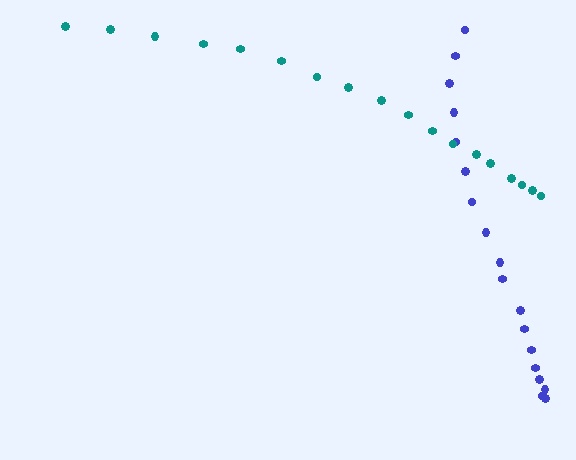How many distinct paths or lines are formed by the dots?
There are 2 distinct paths.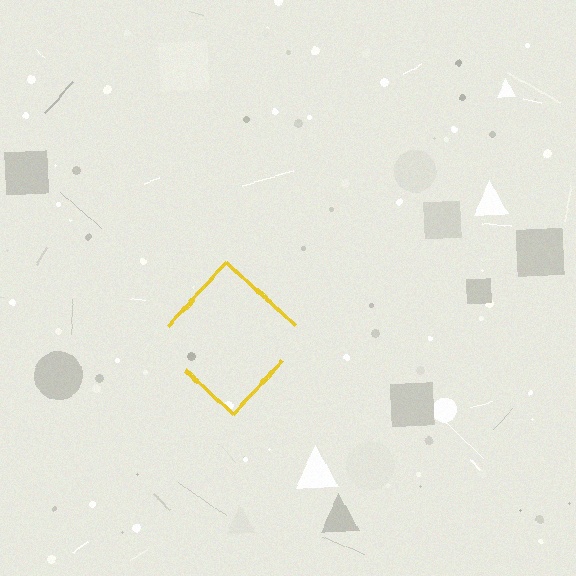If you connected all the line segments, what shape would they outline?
They would outline a diamond.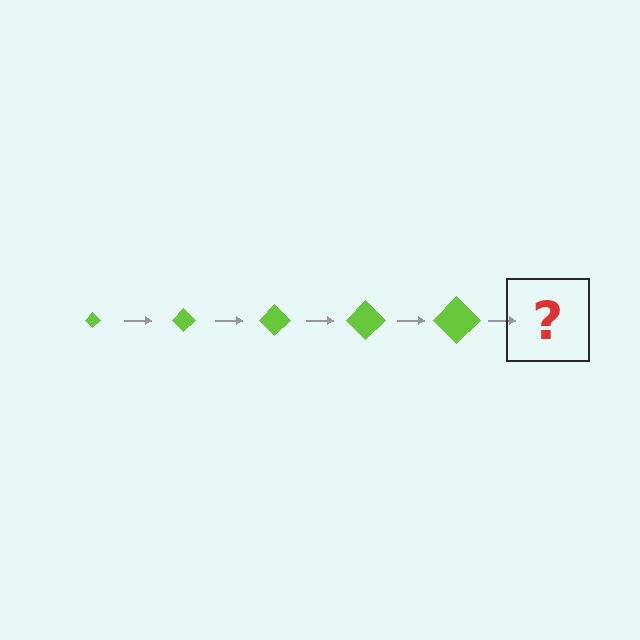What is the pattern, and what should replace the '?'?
The pattern is that the diamond gets progressively larger each step. The '?' should be a lime diamond, larger than the previous one.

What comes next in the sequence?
The next element should be a lime diamond, larger than the previous one.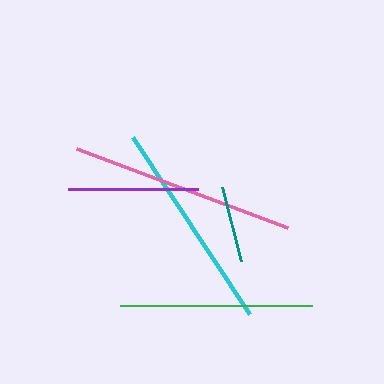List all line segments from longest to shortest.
From longest to shortest: pink, cyan, green, purple, teal.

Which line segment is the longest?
The pink line is the longest at approximately 225 pixels.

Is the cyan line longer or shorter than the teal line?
The cyan line is longer than the teal line.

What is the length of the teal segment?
The teal segment is approximately 76 pixels long.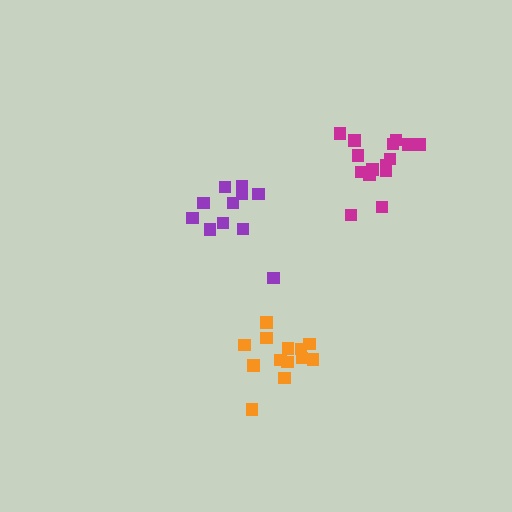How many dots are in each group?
Group 1: 11 dots, Group 2: 13 dots, Group 3: 15 dots (39 total).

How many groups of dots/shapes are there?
There are 3 groups.